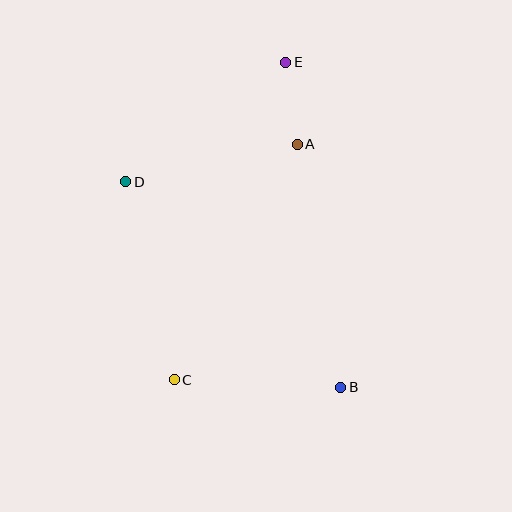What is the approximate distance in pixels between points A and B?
The distance between A and B is approximately 247 pixels.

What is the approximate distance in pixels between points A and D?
The distance between A and D is approximately 176 pixels.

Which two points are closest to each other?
Points A and E are closest to each other.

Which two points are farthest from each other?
Points C and E are farthest from each other.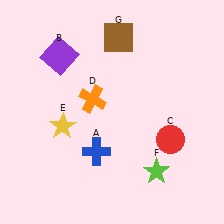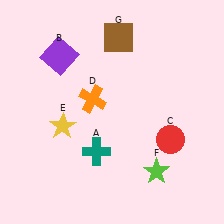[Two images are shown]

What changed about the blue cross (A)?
In Image 1, A is blue. In Image 2, it changed to teal.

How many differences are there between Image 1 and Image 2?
There is 1 difference between the two images.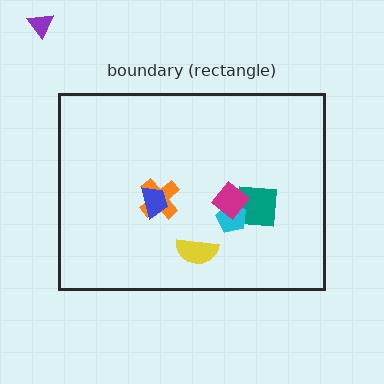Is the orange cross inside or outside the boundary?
Inside.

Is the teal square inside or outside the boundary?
Inside.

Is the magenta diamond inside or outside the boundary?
Inside.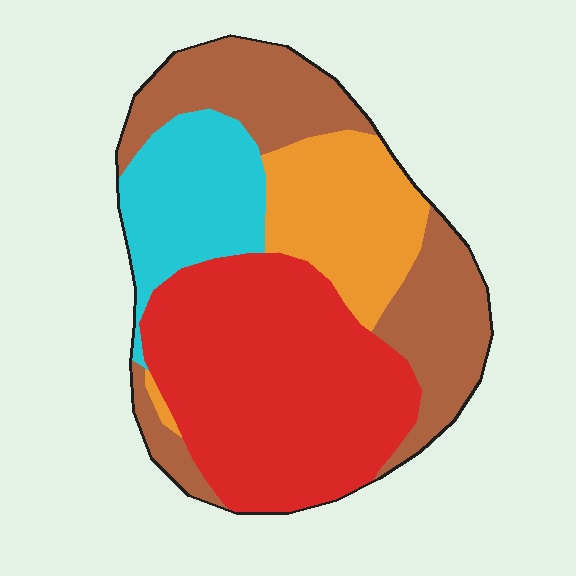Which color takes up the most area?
Red, at roughly 40%.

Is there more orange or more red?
Red.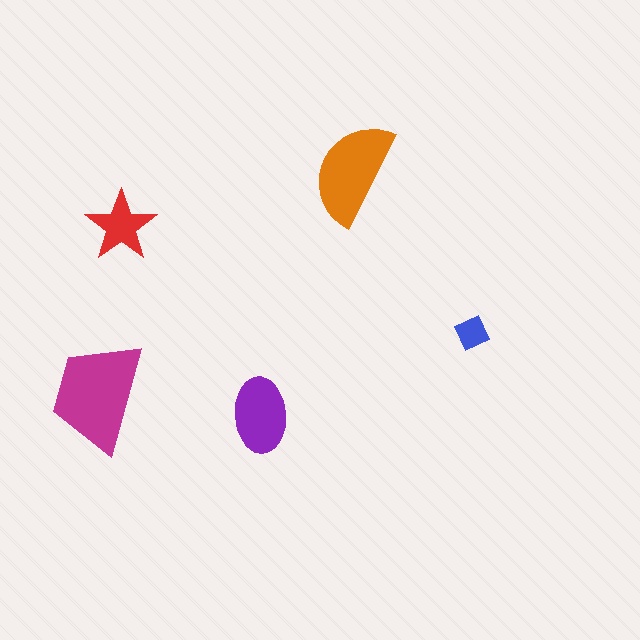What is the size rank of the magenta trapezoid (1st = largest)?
1st.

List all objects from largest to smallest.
The magenta trapezoid, the orange semicircle, the purple ellipse, the red star, the blue square.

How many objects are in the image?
There are 5 objects in the image.